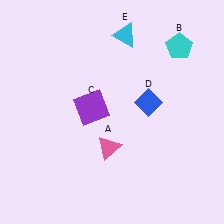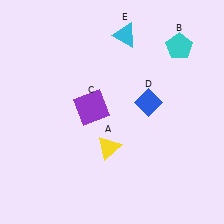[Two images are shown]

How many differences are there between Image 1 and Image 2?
There is 1 difference between the two images.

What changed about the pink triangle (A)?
In Image 1, A is pink. In Image 2, it changed to yellow.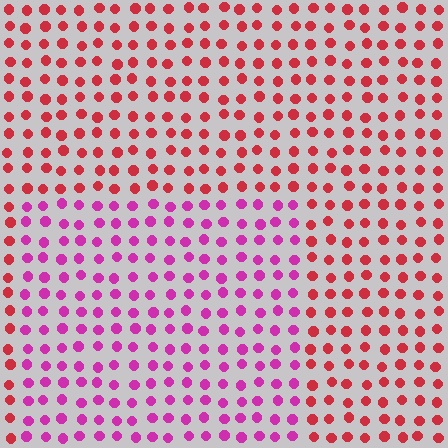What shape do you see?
I see a rectangle.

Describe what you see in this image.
The image is filled with small red elements in a uniform arrangement. A rectangle-shaped region is visible where the elements are tinted to a slightly different hue, forming a subtle color boundary.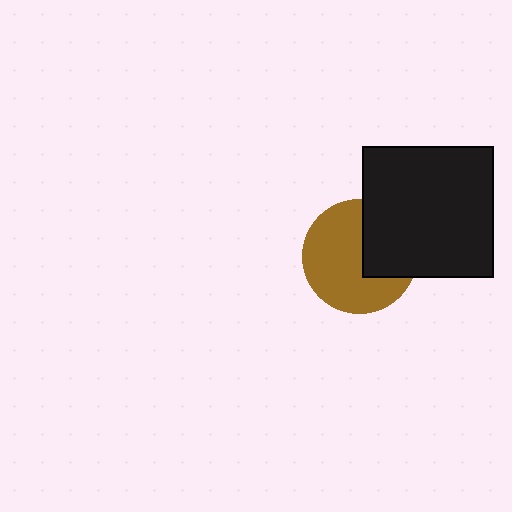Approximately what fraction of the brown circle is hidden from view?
Roughly 35% of the brown circle is hidden behind the black square.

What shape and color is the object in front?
The object in front is a black square.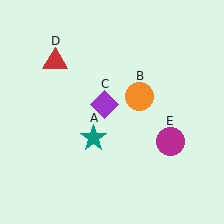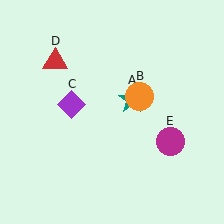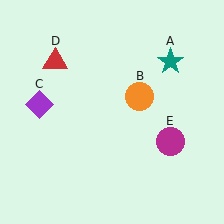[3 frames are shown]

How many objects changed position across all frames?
2 objects changed position: teal star (object A), purple diamond (object C).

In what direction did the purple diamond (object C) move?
The purple diamond (object C) moved left.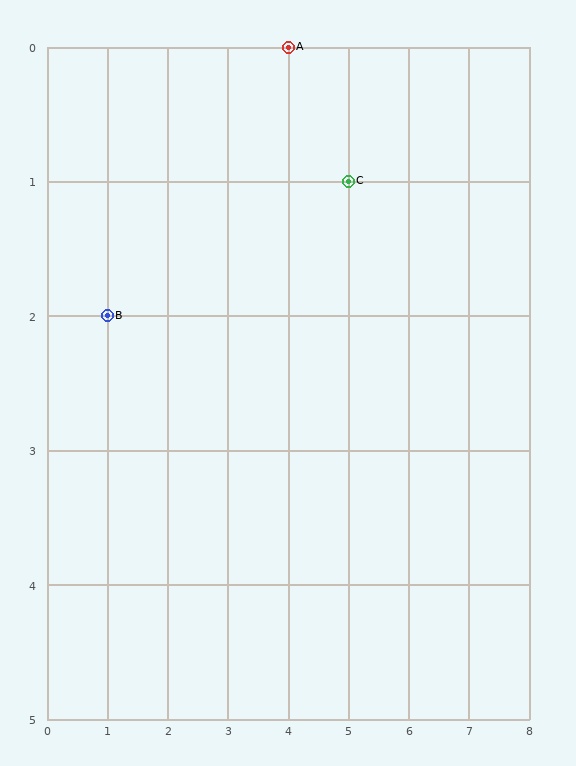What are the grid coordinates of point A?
Point A is at grid coordinates (4, 0).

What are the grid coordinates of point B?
Point B is at grid coordinates (1, 2).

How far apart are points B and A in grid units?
Points B and A are 3 columns and 2 rows apart (about 3.6 grid units diagonally).